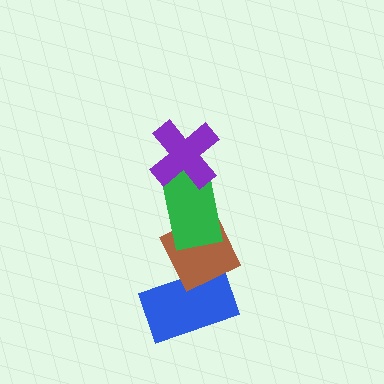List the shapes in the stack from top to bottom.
From top to bottom: the purple cross, the green rectangle, the brown diamond, the blue rectangle.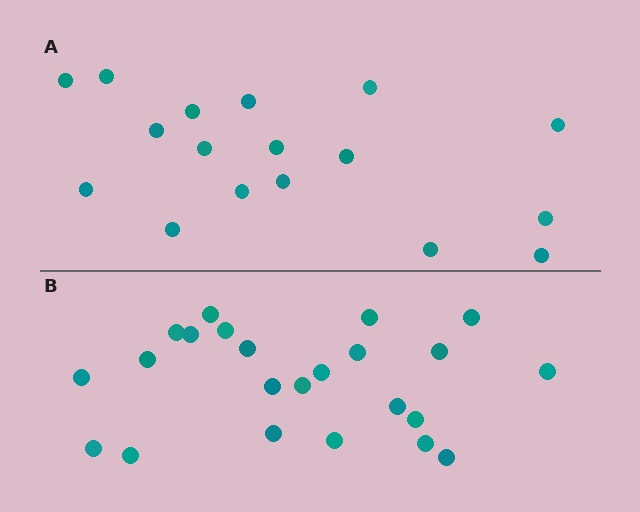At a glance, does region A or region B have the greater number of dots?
Region B (the bottom region) has more dots.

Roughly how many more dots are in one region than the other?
Region B has about 6 more dots than region A.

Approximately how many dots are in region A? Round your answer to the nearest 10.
About 20 dots. (The exact count is 17, which rounds to 20.)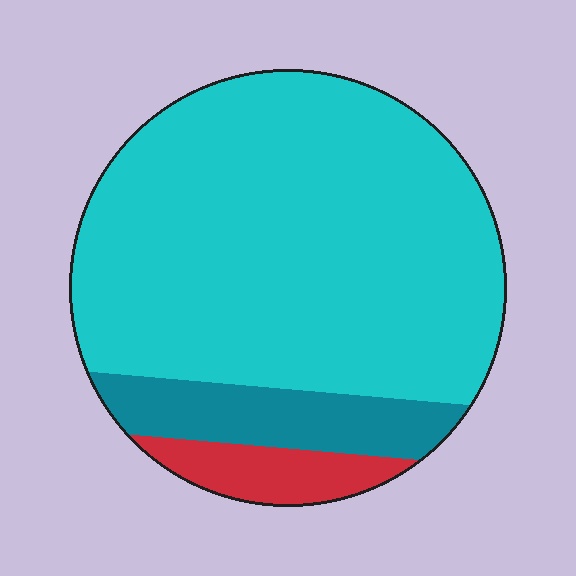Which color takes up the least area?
Red, at roughly 10%.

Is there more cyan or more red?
Cyan.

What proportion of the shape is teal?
Teal takes up about one eighth (1/8) of the shape.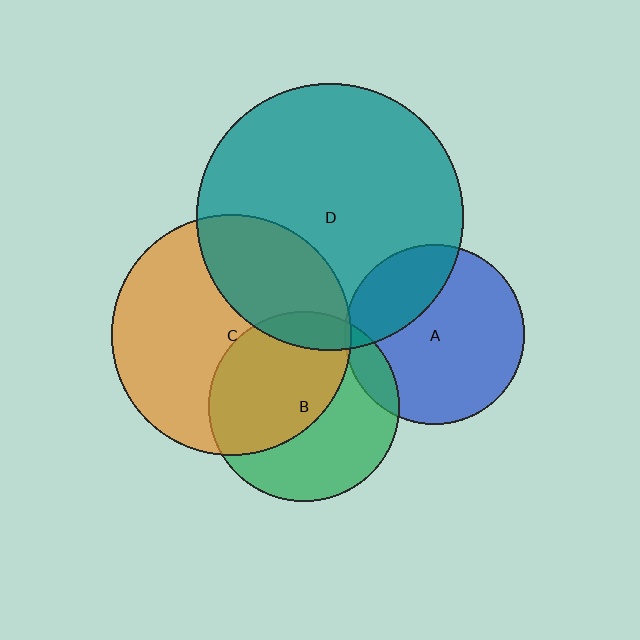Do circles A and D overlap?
Yes.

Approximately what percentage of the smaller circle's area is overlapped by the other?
Approximately 25%.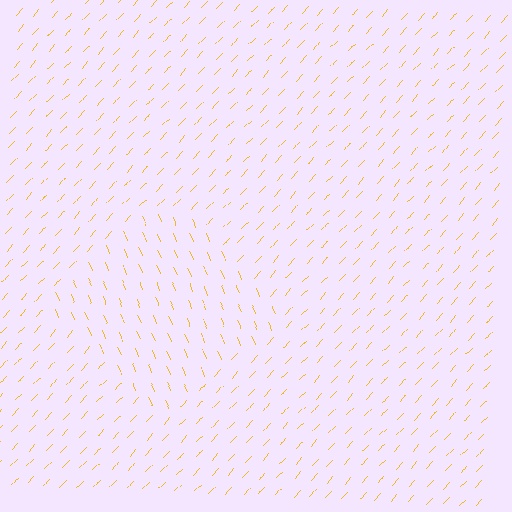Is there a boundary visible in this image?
Yes, there is a texture boundary formed by a change in line orientation.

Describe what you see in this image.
The image is filled with small yellow line segments. A diamond region in the image has lines oriented differently from the surrounding lines, creating a visible texture boundary.